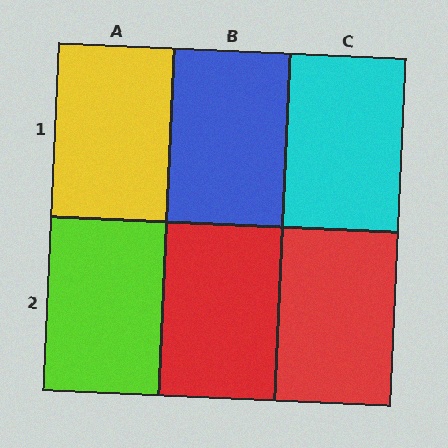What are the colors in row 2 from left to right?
Lime, red, red.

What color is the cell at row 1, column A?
Yellow.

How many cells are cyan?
1 cell is cyan.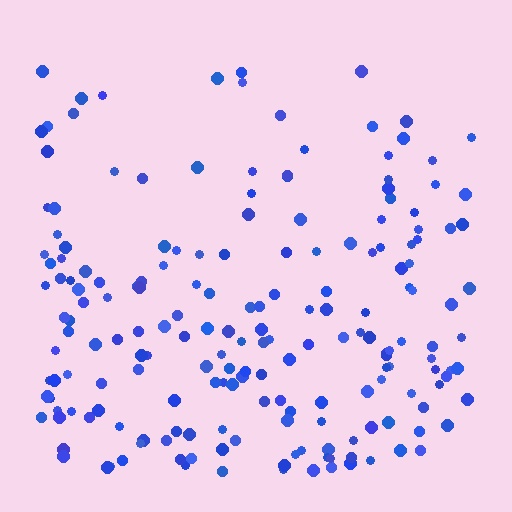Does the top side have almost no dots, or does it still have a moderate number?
Still a moderate number, just noticeably fewer than the bottom.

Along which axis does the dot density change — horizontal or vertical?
Vertical.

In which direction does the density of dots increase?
From top to bottom, with the bottom side densest.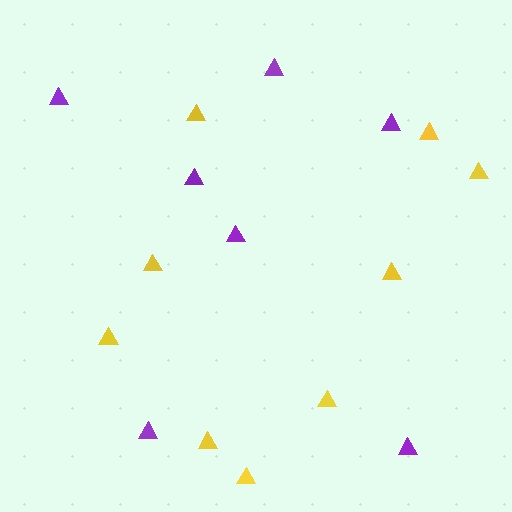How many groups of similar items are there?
There are 2 groups: one group of purple triangles (7) and one group of yellow triangles (9).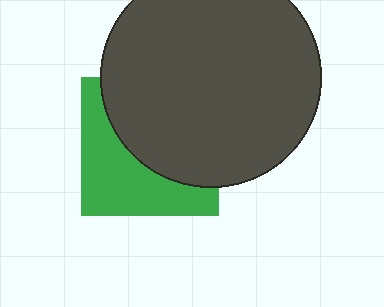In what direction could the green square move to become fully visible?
The green square could move toward the lower-left. That would shift it out from behind the dark gray circle entirely.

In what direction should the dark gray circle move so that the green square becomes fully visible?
The dark gray circle should move toward the upper-right. That is the shortest direction to clear the overlap and leave the green square fully visible.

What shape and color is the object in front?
The object in front is a dark gray circle.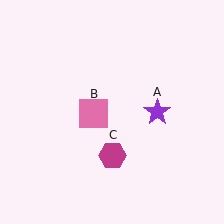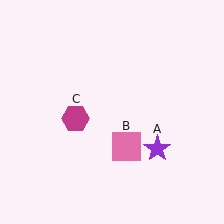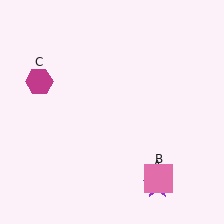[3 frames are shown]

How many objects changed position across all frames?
3 objects changed position: purple star (object A), pink square (object B), magenta hexagon (object C).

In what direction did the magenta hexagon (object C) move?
The magenta hexagon (object C) moved up and to the left.